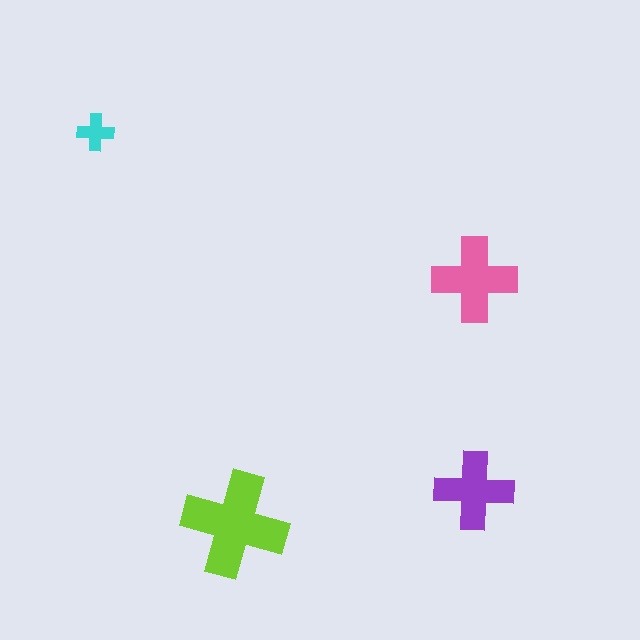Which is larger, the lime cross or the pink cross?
The lime one.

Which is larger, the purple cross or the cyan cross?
The purple one.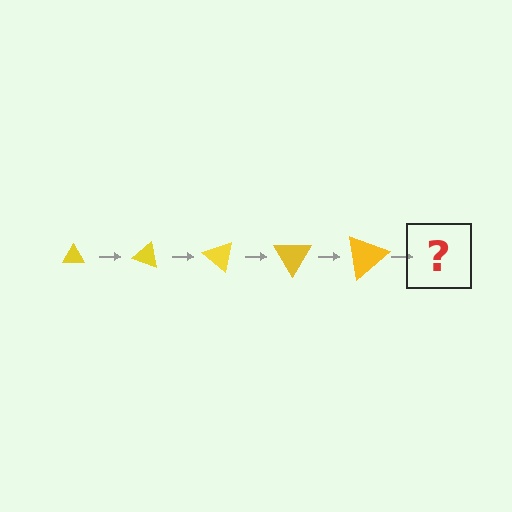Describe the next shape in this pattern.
It should be a triangle, larger than the previous one and rotated 100 degrees from the start.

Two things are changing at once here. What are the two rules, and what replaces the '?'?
The two rules are that the triangle grows larger each step and it rotates 20 degrees each step. The '?' should be a triangle, larger than the previous one and rotated 100 degrees from the start.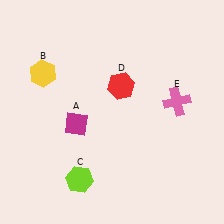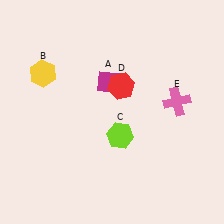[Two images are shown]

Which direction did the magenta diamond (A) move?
The magenta diamond (A) moved up.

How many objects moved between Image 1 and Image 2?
2 objects moved between the two images.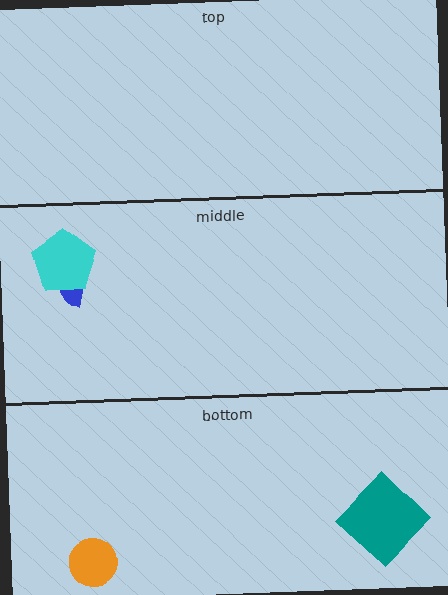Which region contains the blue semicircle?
The middle region.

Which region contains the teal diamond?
The bottom region.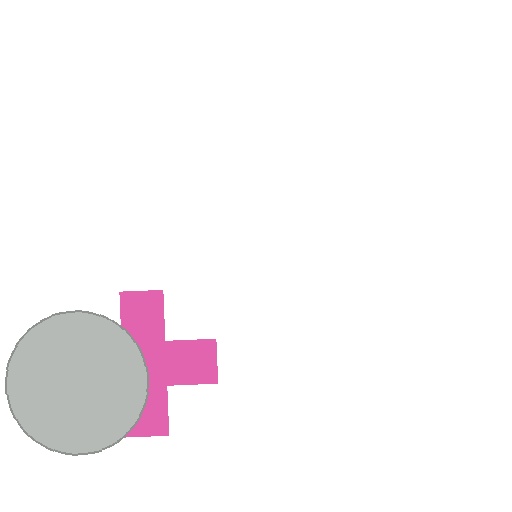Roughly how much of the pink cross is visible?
About half of it is visible (roughly 61%).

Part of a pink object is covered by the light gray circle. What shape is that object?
It is a cross.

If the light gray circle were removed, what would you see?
You would see the complete pink cross.